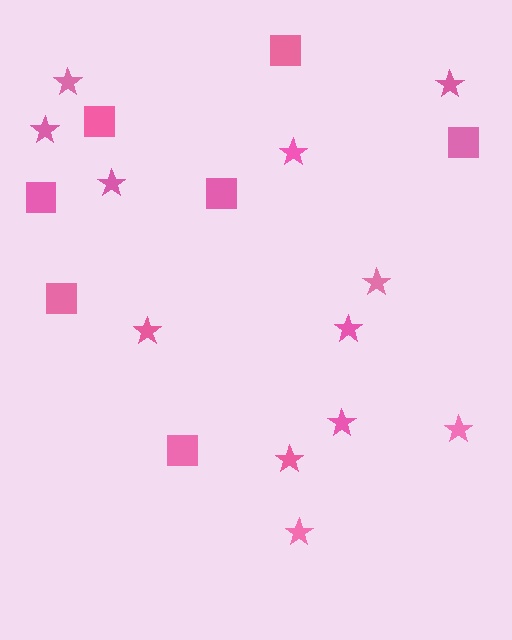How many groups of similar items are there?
There are 2 groups: one group of stars (12) and one group of squares (7).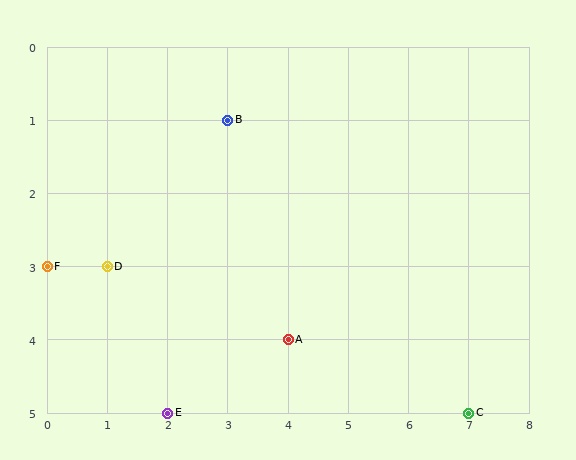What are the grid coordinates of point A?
Point A is at grid coordinates (4, 4).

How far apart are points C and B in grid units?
Points C and B are 4 columns and 4 rows apart (about 5.7 grid units diagonally).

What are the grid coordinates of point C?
Point C is at grid coordinates (7, 5).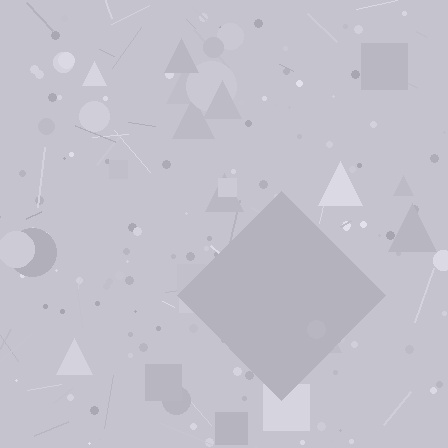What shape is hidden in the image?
A diamond is hidden in the image.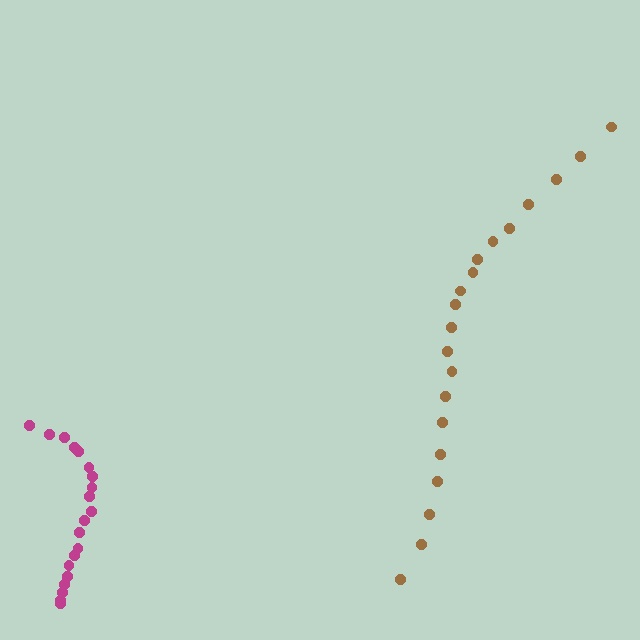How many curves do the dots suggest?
There are 2 distinct paths.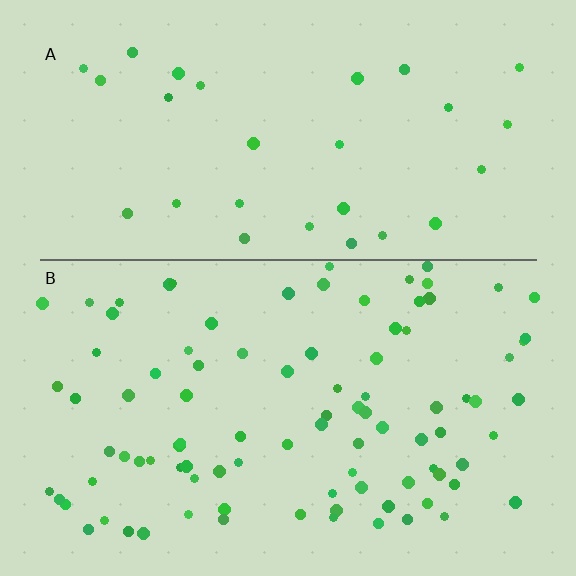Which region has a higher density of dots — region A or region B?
B (the bottom).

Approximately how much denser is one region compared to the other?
Approximately 3.1× — region B over region A.